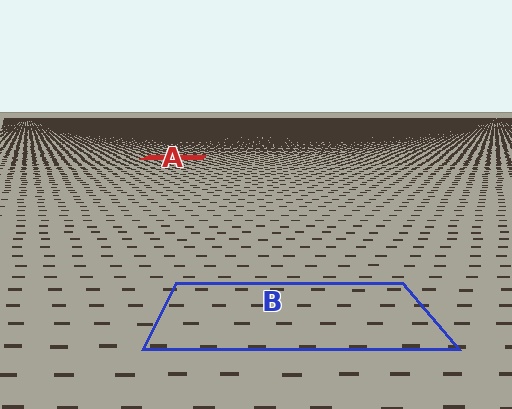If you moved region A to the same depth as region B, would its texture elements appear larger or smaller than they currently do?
They would appear larger. At a closer depth, the same texture elements are projected at a bigger on-screen size.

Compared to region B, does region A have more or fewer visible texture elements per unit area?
Region A has more texture elements per unit area — they are packed more densely because it is farther away.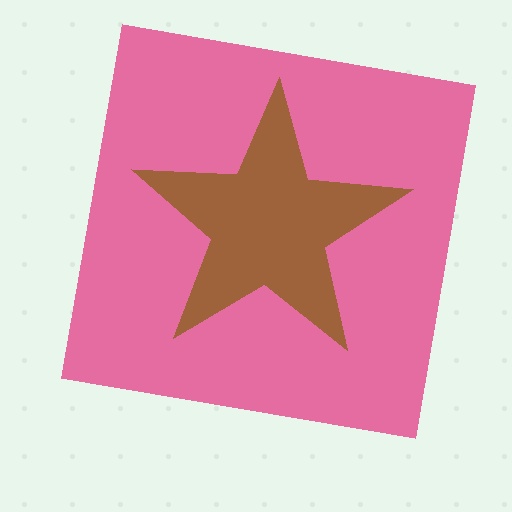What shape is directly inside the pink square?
The brown star.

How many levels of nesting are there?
2.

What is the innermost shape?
The brown star.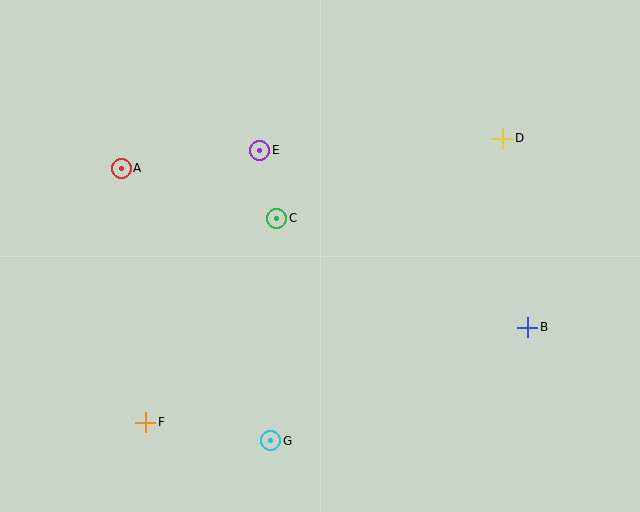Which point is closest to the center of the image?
Point C at (277, 218) is closest to the center.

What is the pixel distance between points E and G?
The distance between E and G is 291 pixels.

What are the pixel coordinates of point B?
Point B is at (528, 327).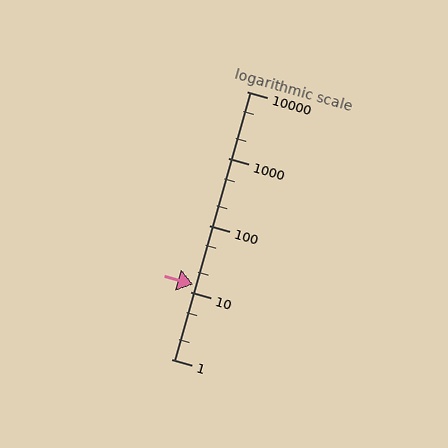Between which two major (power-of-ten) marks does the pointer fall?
The pointer is between 10 and 100.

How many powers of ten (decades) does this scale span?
The scale spans 4 decades, from 1 to 10000.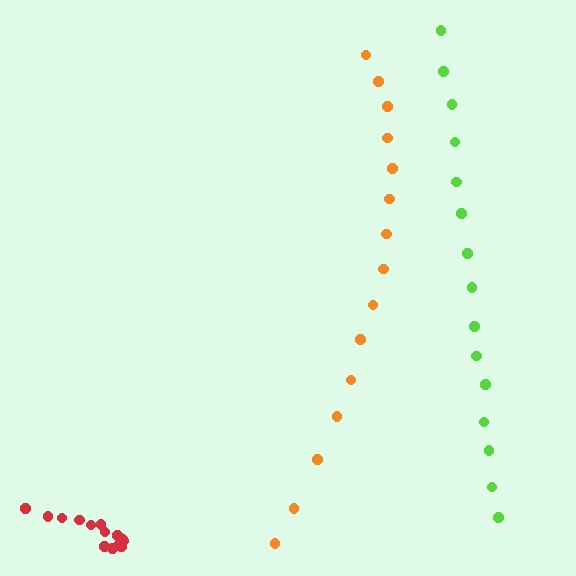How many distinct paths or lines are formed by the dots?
There are 3 distinct paths.